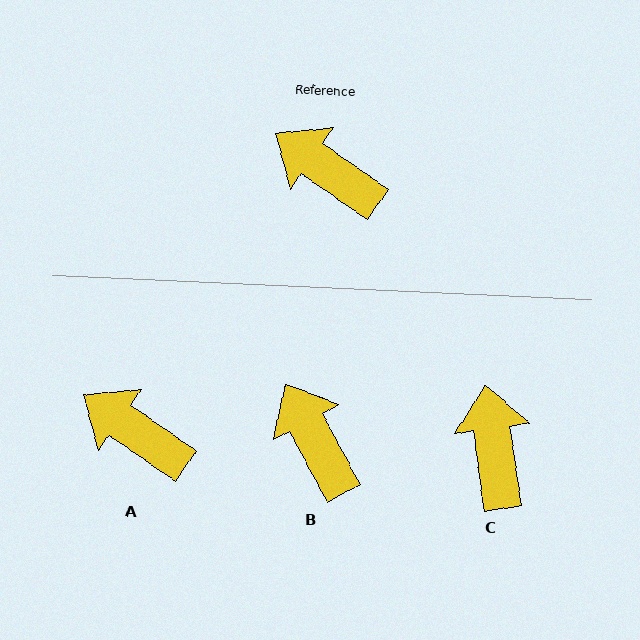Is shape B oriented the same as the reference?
No, it is off by about 27 degrees.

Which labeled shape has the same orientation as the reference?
A.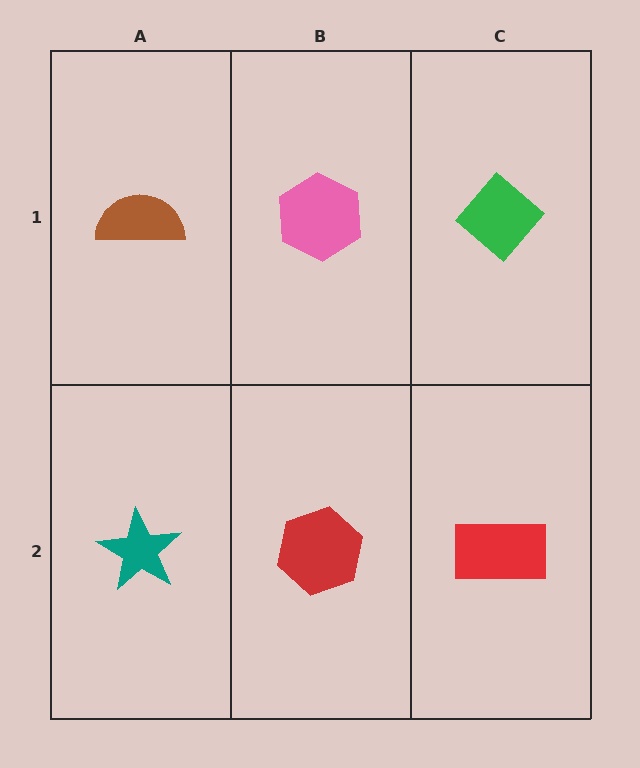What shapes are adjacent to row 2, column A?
A brown semicircle (row 1, column A), a red hexagon (row 2, column B).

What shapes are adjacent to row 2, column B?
A pink hexagon (row 1, column B), a teal star (row 2, column A), a red rectangle (row 2, column C).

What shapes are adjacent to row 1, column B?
A red hexagon (row 2, column B), a brown semicircle (row 1, column A), a green diamond (row 1, column C).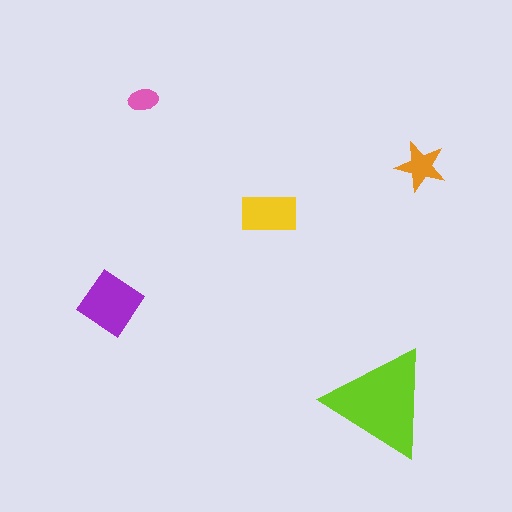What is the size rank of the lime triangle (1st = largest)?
1st.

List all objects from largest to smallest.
The lime triangle, the purple diamond, the yellow rectangle, the orange star, the pink ellipse.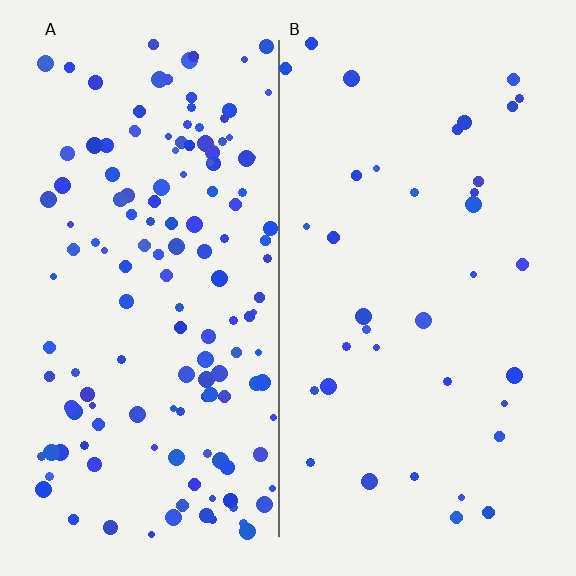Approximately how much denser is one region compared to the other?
Approximately 3.9× — region A over region B.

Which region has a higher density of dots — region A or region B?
A (the left).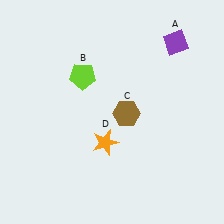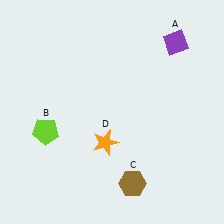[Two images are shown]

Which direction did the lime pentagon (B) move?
The lime pentagon (B) moved down.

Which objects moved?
The objects that moved are: the lime pentagon (B), the brown hexagon (C).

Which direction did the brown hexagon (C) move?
The brown hexagon (C) moved down.